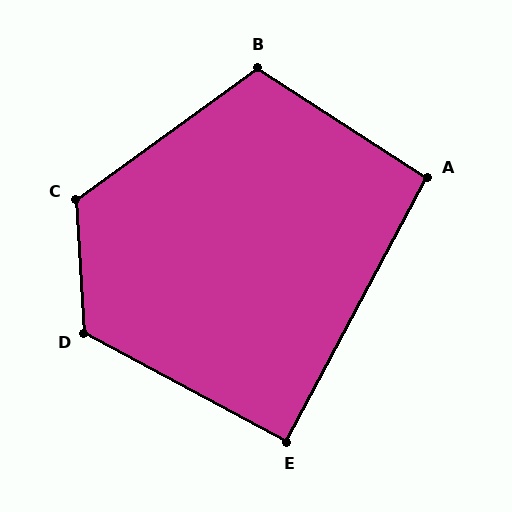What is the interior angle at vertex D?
Approximately 122 degrees (obtuse).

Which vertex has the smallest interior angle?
E, at approximately 90 degrees.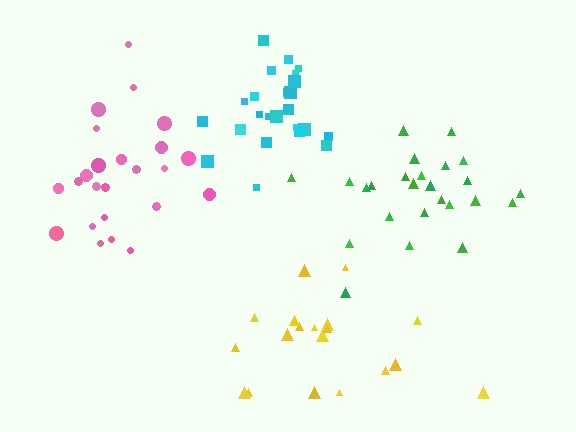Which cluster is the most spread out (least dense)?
Yellow.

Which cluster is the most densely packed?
Cyan.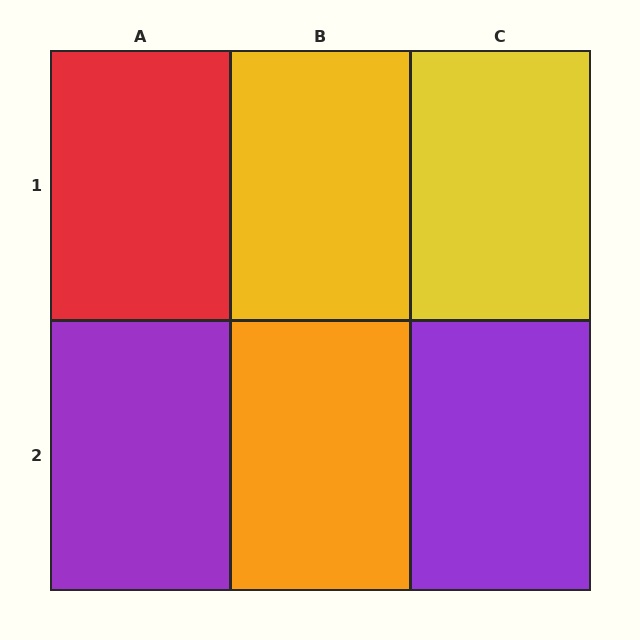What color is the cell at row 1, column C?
Yellow.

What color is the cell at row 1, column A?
Red.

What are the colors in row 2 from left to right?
Purple, orange, purple.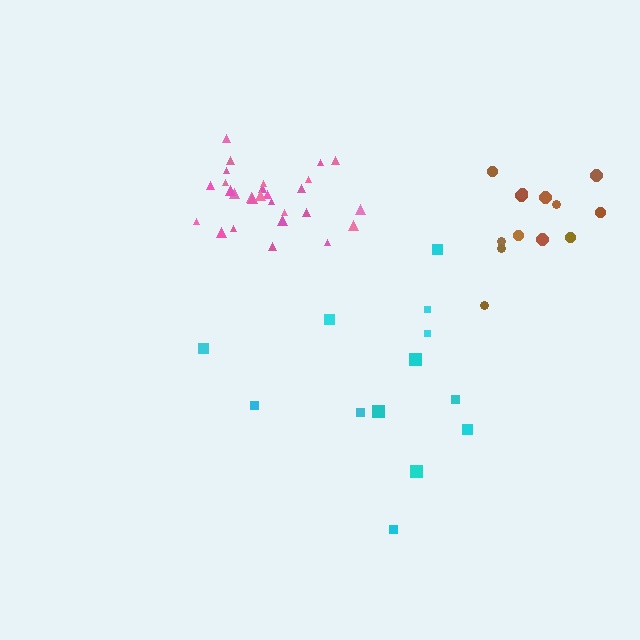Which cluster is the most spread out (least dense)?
Cyan.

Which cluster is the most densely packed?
Pink.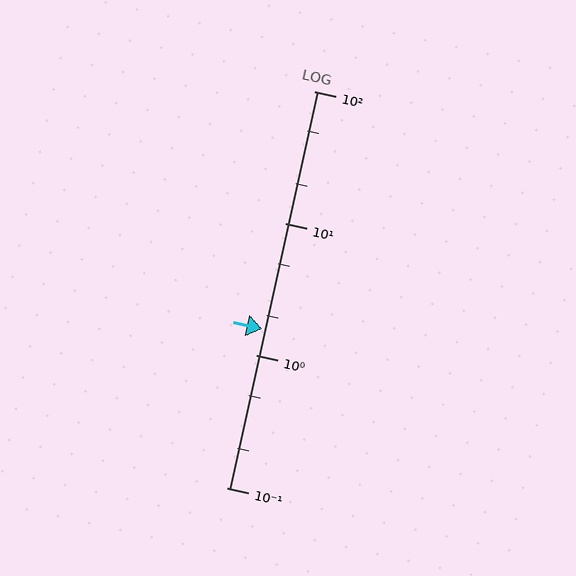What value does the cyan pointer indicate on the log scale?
The pointer indicates approximately 1.6.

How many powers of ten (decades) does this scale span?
The scale spans 3 decades, from 0.1 to 100.